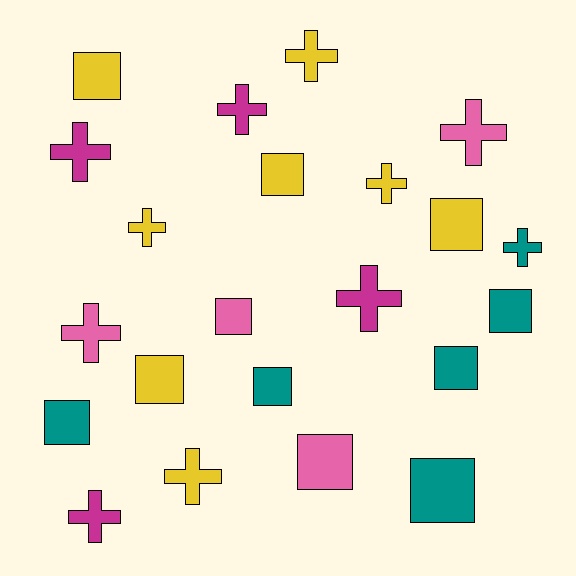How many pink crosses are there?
There are 2 pink crosses.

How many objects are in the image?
There are 22 objects.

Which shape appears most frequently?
Square, with 11 objects.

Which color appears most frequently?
Yellow, with 8 objects.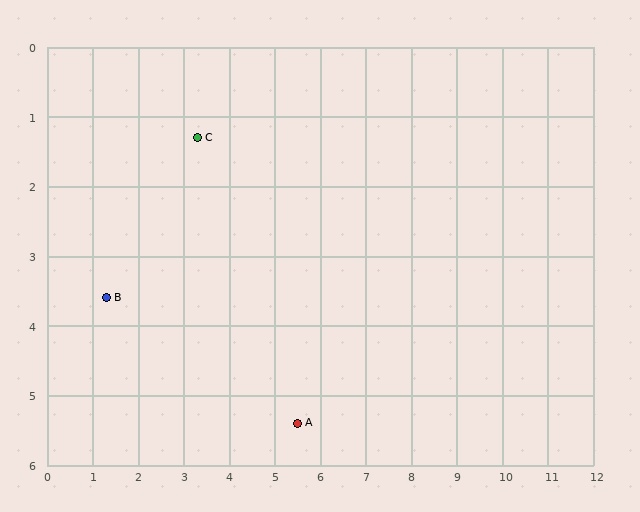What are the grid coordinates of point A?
Point A is at approximately (5.5, 5.4).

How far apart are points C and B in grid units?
Points C and B are about 3.0 grid units apart.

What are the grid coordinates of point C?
Point C is at approximately (3.3, 1.3).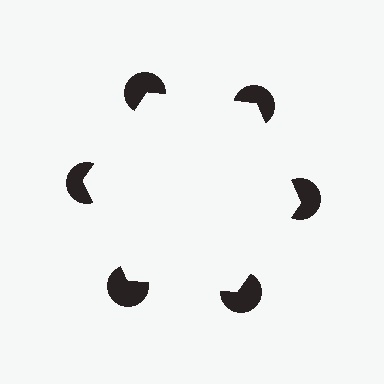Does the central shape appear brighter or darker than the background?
It typically appears slightly brighter than the background, even though no actual brightness change is drawn.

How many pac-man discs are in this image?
There are 6 — one at each vertex of the illusory hexagon.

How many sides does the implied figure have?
6 sides.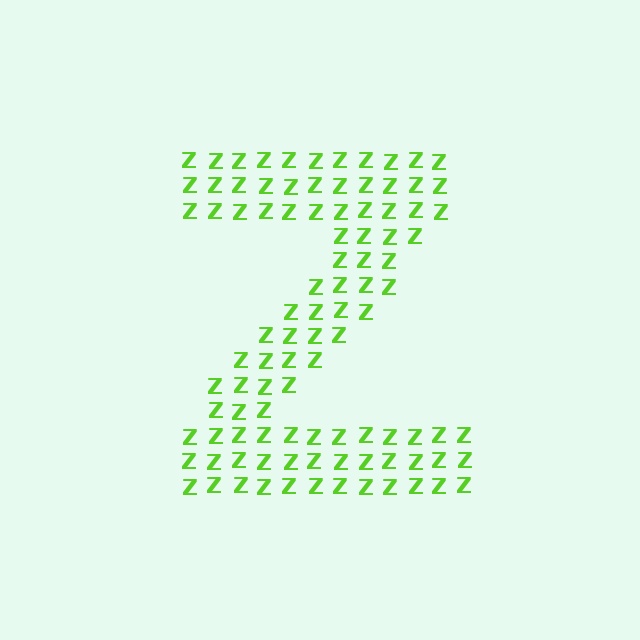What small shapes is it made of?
It is made of small letter Z's.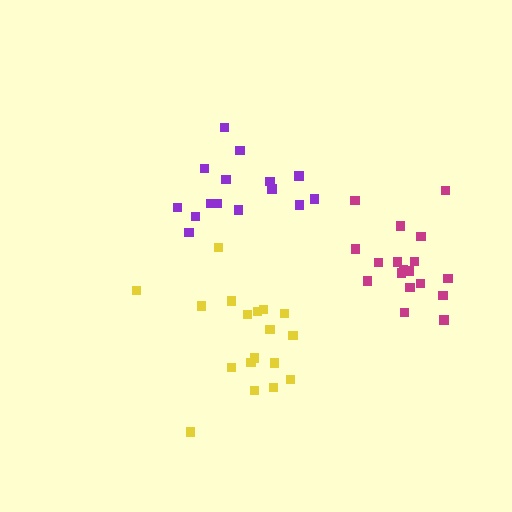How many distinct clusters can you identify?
There are 3 distinct clusters.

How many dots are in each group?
Group 1: 15 dots, Group 2: 18 dots, Group 3: 18 dots (51 total).